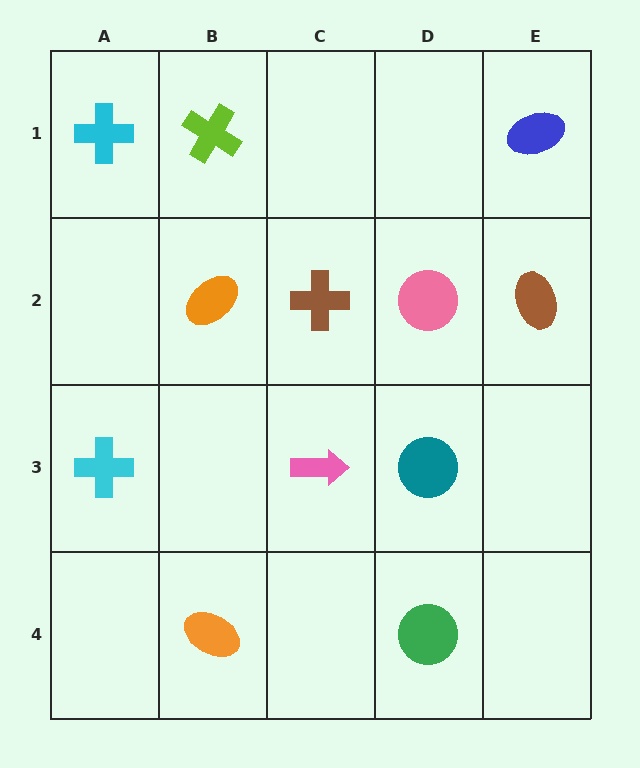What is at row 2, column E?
A brown ellipse.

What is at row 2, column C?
A brown cross.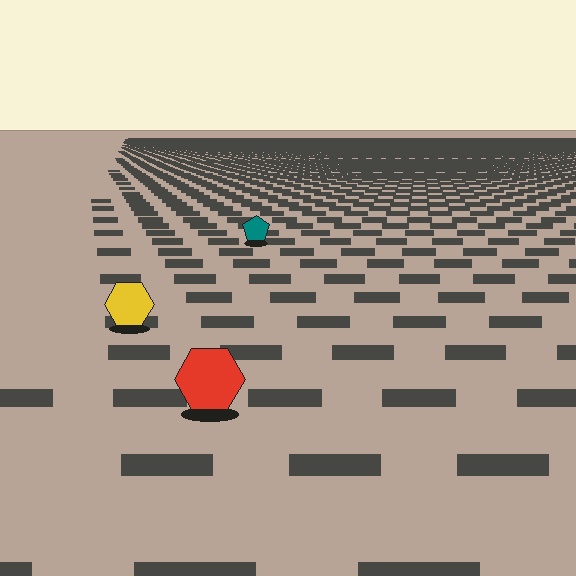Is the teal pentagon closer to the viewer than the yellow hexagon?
No. The yellow hexagon is closer — you can tell from the texture gradient: the ground texture is coarser near it.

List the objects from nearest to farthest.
From nearest to farthest: the red hexagon, the yellow hexagon, the teal pentagon.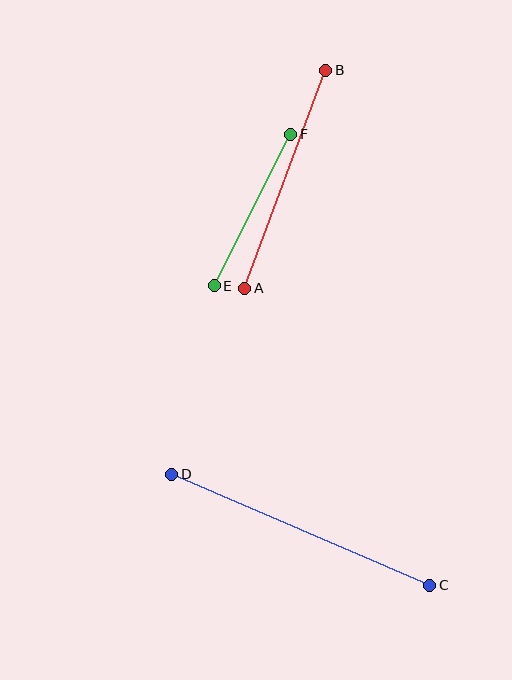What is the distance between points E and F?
The distance is approximately 170 pixels.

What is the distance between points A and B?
The distance is approximately 232 pixels.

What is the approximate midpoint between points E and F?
The midpoint is at approximately (253, 210) pixels.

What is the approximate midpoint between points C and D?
The midpoint is at approximately (301, 530) pixels.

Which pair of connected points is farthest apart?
Points C and D are farthest apart.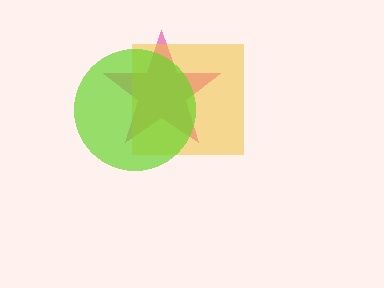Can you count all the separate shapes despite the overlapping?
Yes, there are 3 separate shapes.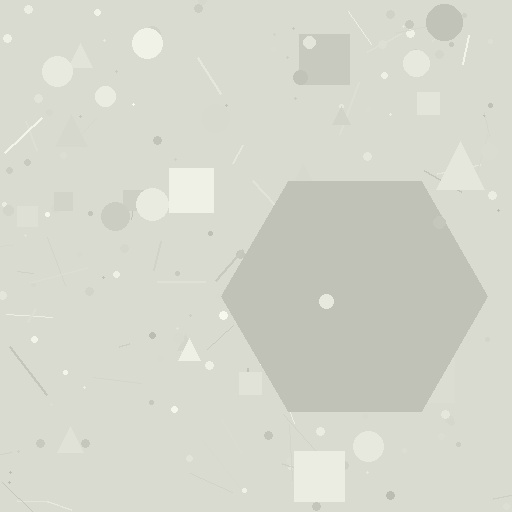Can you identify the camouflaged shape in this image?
The camouflaged shape is a hexagon.